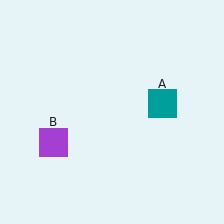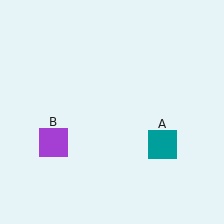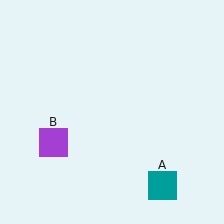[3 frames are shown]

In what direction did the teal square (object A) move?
The teal square (object A) moved down.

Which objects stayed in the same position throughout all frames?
Purple square (object B) remained stationary.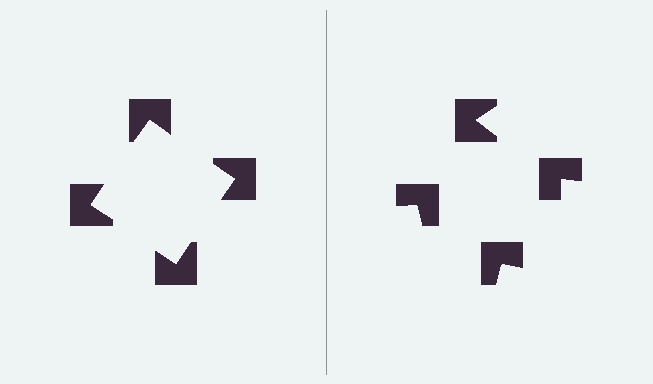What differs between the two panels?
The notched squares are positioned identically on both sides; only the wedge orientations differ. On the left they align to a square; on the right they are misaligned.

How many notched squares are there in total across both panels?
8 — 4 on each side.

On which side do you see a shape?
An illusory square appears on the left side. On the right side the wedge cuts are rotated, so no coherent shape forms.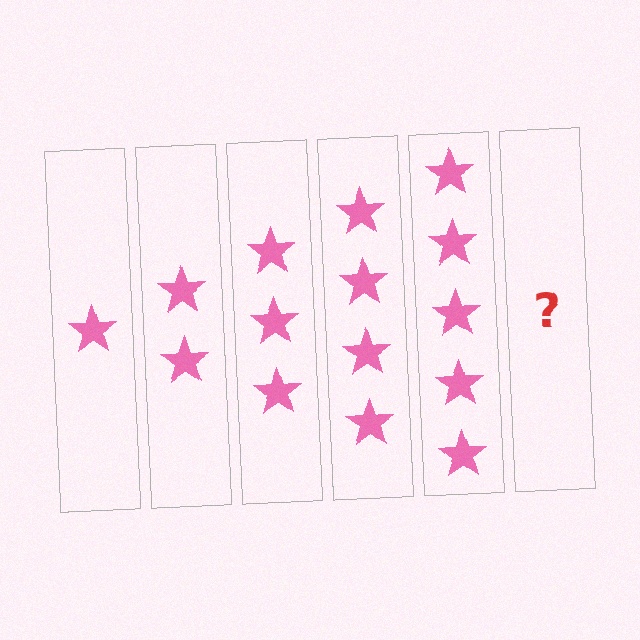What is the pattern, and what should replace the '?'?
The pattern is that each step adds one more star. The '?' should be 6 stars.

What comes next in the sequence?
The next element should be 6 stars.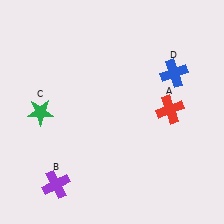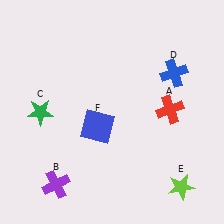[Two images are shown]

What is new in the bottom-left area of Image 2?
A blue square (F) was added in the bottom-left area of Image 2.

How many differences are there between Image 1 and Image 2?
There are 2 differences between the two images.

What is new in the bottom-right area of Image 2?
A lime star (E) was added in the bottom-right area of Image 2.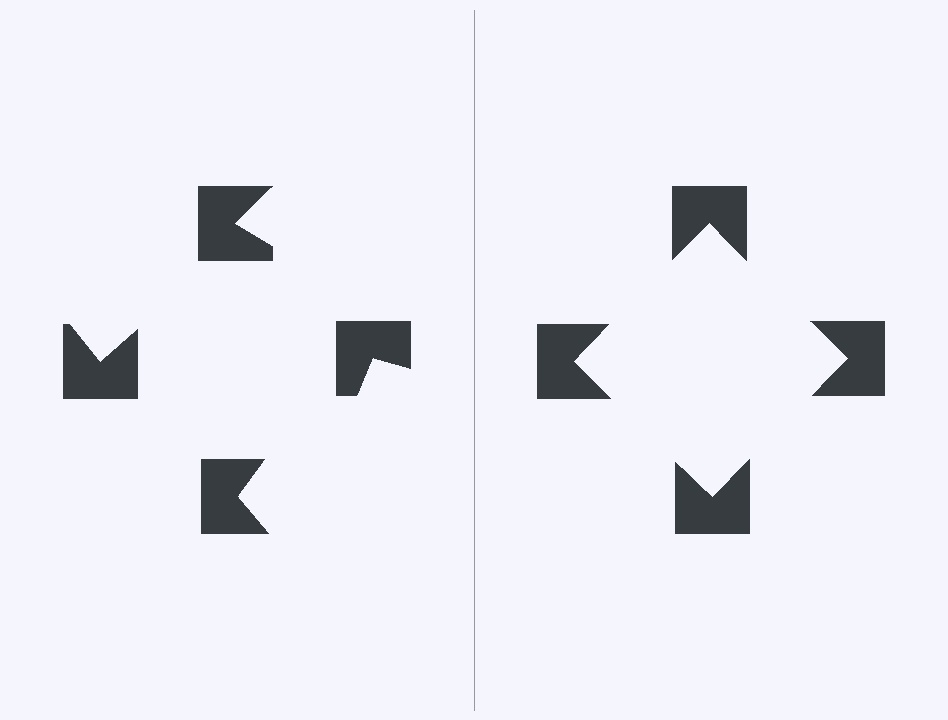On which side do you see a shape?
An illusory square appears on the right side. On the left side the wedge cuts are rotated, so no coherent shape forms.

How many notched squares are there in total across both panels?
8 — 4 on each side.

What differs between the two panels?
The notched squares are positioned identically on both sides; only the wedge orientations differ. On the right they align to a square; on the left they are misaligned.